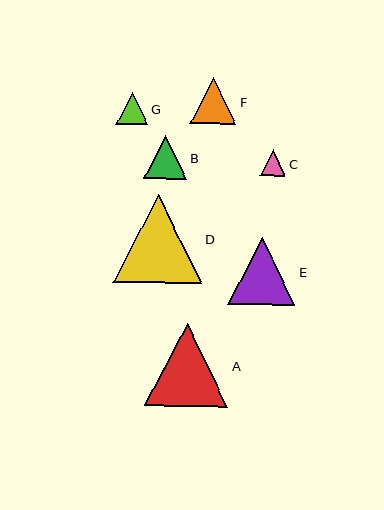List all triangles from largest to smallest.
From largest to smallest: D, A, E, F, B, G, C.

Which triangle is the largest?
Triangle D is the largest with a size of approximately 89 pixels.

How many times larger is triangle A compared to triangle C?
Triangle A is approximately 3.2 times the size of triangle C.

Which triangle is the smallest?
Triangle C is the smallest with a size of approximately 26 pixels.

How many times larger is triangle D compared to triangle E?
Triangle D is approximately 1.3 times the size of triangle E.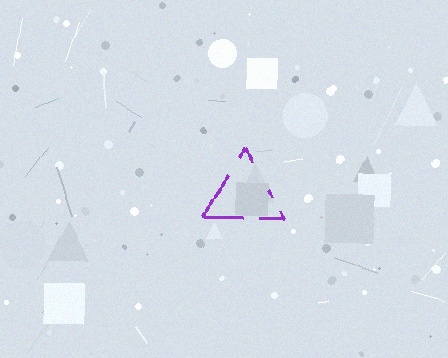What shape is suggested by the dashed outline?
The dashed outline suggests a triangle.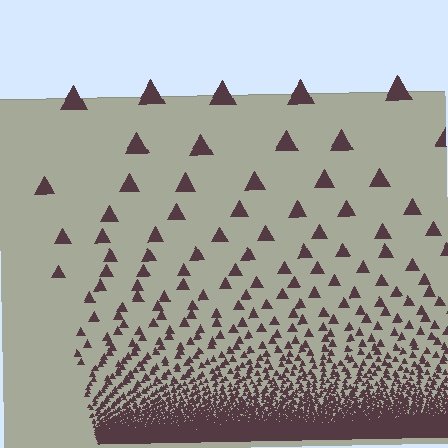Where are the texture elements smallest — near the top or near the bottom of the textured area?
Near the bottom.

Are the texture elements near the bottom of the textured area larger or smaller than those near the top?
Smaller. The gradient is inverted — elements near the bottom are smaller and denser.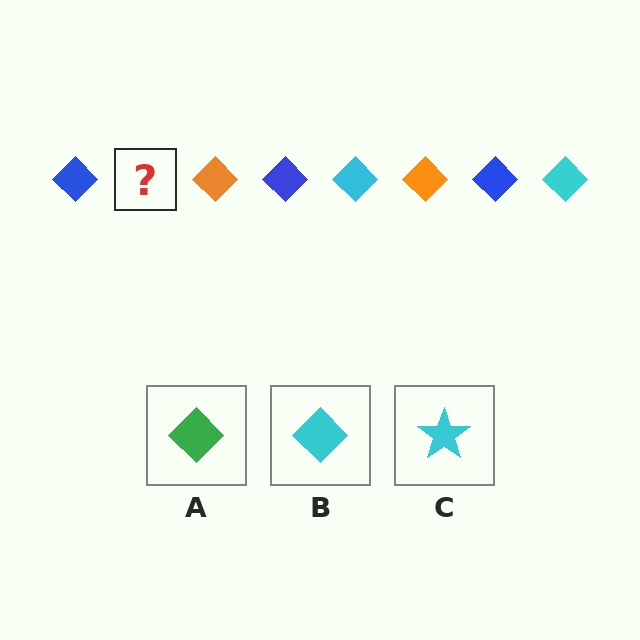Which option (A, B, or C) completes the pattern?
B.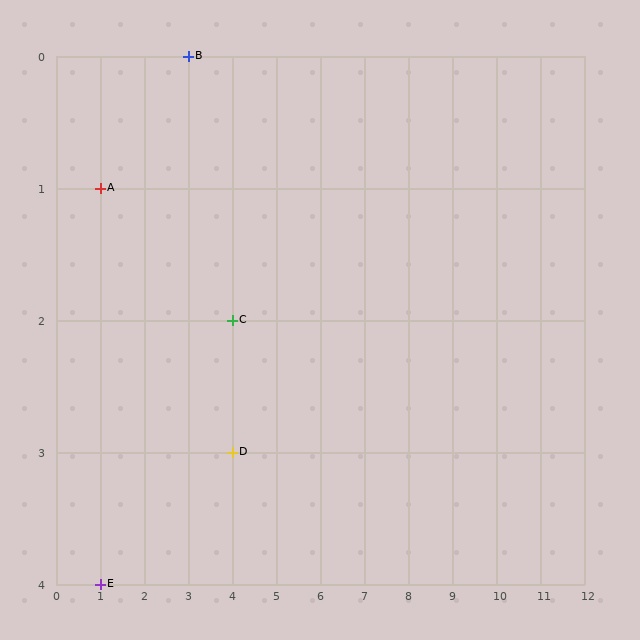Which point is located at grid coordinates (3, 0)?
Point B is at (3, 0).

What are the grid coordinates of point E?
Point E is at grid coordinates (1, 4).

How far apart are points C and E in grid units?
Points C and E are 3 columns and 2 rows apart (about 3.6 grid units diagonally).